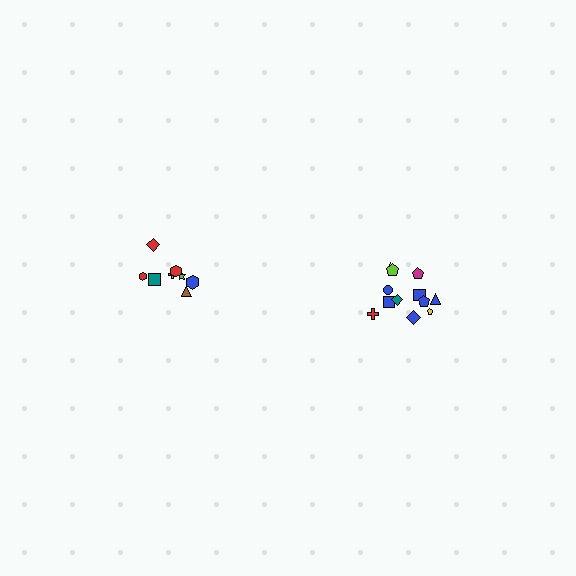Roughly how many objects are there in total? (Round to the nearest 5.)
Roughly 20 objects in total.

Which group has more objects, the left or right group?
The right group.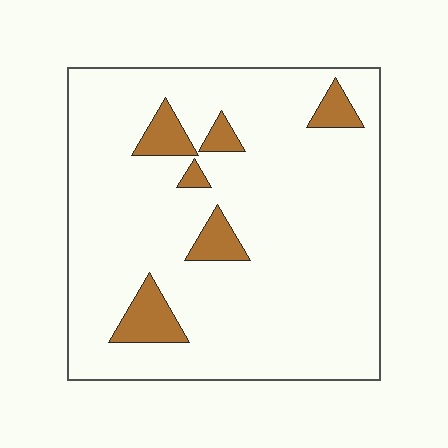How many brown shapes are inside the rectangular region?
6.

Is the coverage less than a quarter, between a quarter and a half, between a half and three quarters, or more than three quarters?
Less than a quarter.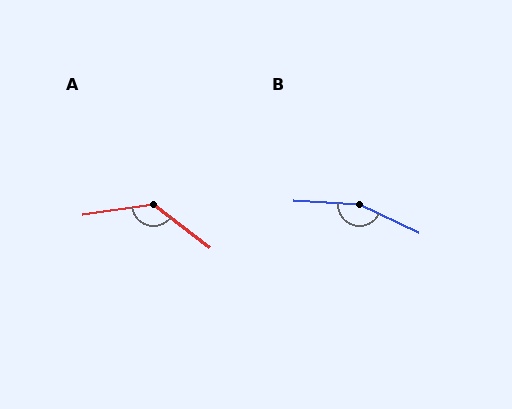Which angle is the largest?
B, at approximately 158 degrees.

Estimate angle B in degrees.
Approximately 158 degrees.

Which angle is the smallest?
A, at approximately 135 degrees.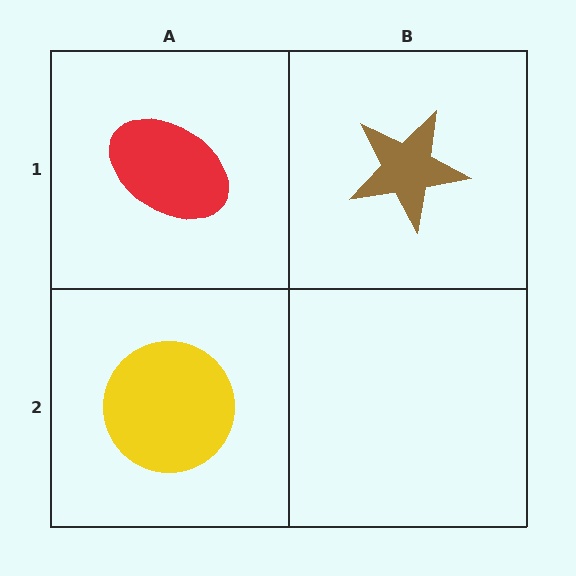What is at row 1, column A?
A red ellipse.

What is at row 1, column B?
A brown star.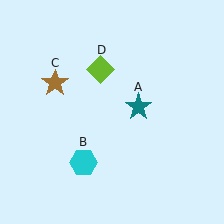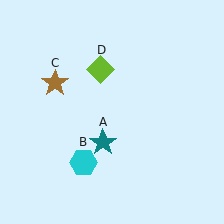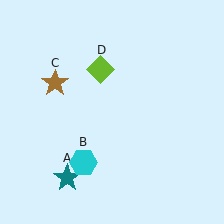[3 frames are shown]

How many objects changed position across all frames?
1 object changed position: teal star (object A).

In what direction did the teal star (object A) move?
The teal star (object A) moved down and to the left.